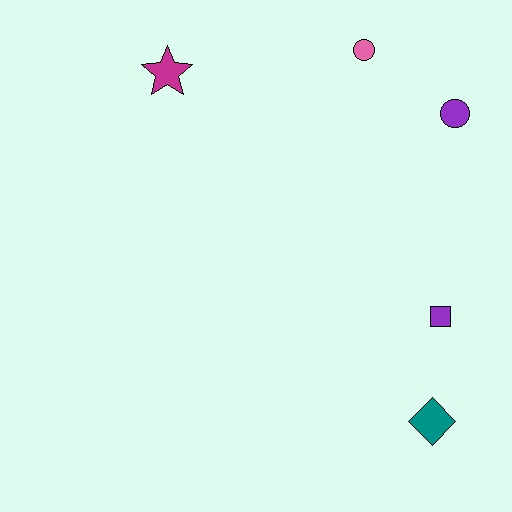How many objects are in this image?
There are 5 objects.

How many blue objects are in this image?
There are no blue objects.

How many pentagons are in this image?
There are no pentagons.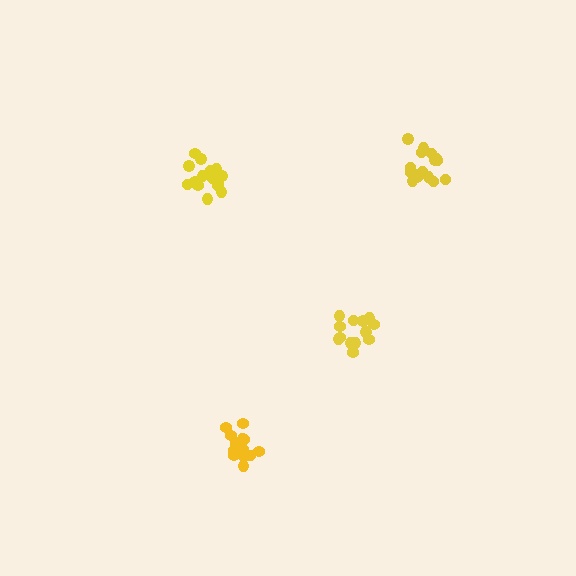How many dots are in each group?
Group 1: 17 dots, Group 2: 14 dots, Group 3: 17 dots, Group 4: 17 dots (65 total).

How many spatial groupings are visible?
There are 4 spatial groupings.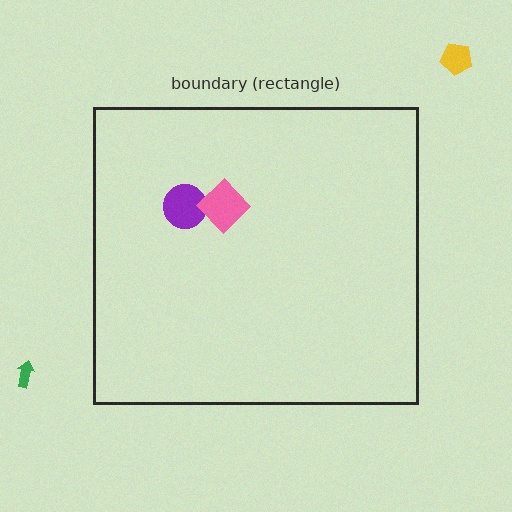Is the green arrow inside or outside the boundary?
Outside.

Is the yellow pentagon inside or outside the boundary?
Outside.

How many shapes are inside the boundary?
2 inside, 2 outside.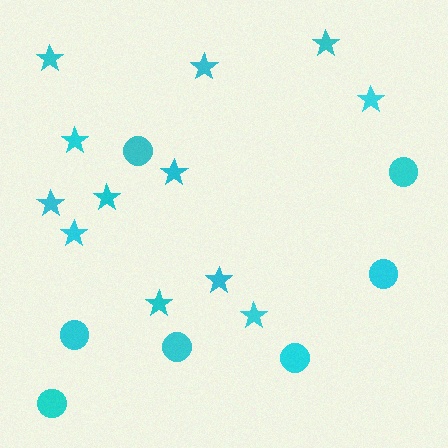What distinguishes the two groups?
There are 2 groups: one group of stars (12) and one group of circles (7).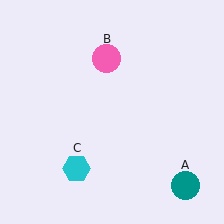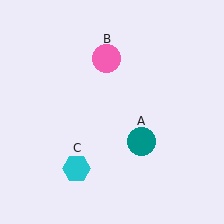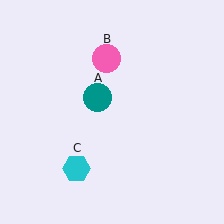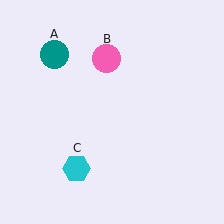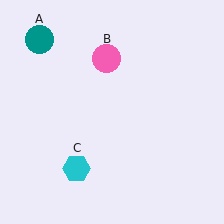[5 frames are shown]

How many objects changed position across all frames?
1 object changed position: teal circle (object A).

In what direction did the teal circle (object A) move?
The teal circle (object A) moved up and to the left.